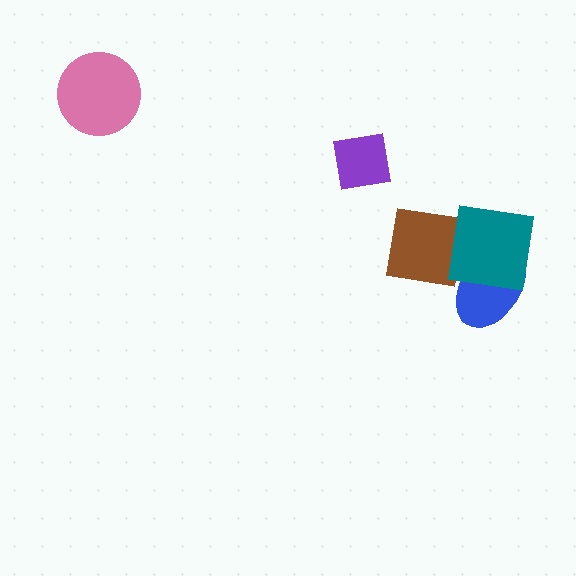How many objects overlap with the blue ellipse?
2 objects overlap with the blue ellipse.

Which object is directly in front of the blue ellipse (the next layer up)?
The brown square is directly in front of the blue ellipse.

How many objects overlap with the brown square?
2 objects overlap with the brown square.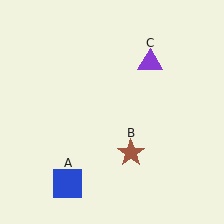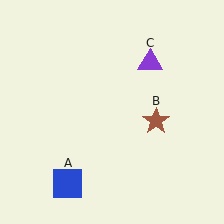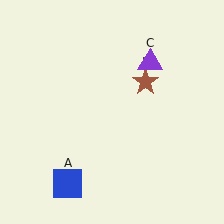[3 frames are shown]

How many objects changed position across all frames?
1 object changed position: brown star (object B).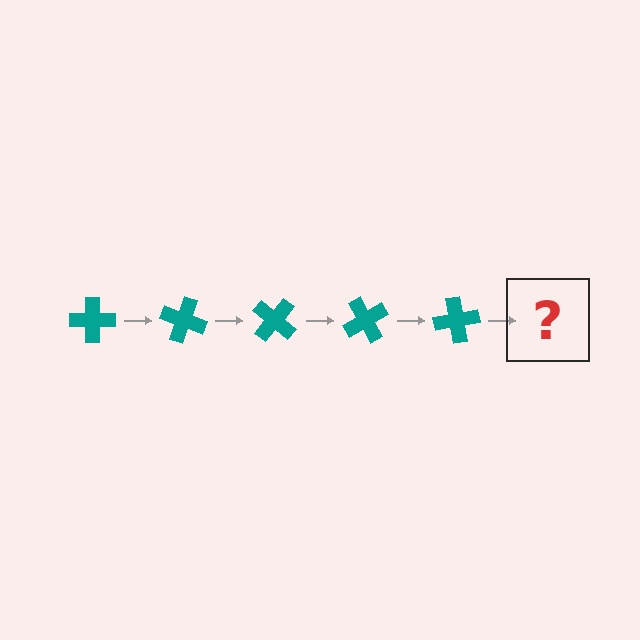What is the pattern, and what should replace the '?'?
The pattern is that the cross rotates 20 degrees each step. The '?' should be a teal cross rotated 100 degrees.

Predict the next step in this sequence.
The next step is a teal cross rotated 100 degrees.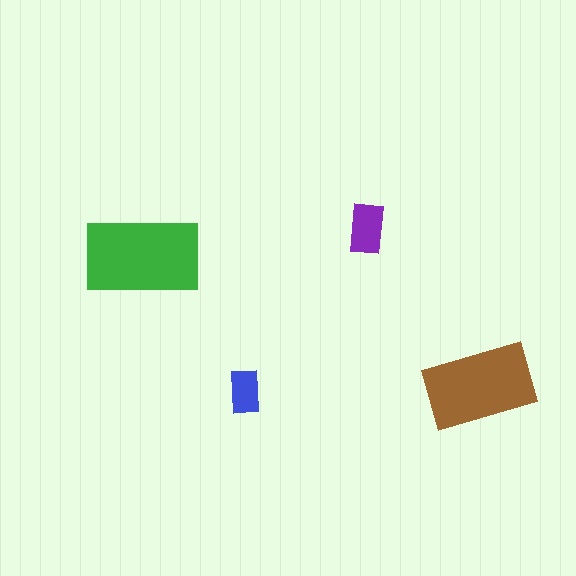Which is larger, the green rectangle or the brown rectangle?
The green one.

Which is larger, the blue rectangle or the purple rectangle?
The purple one.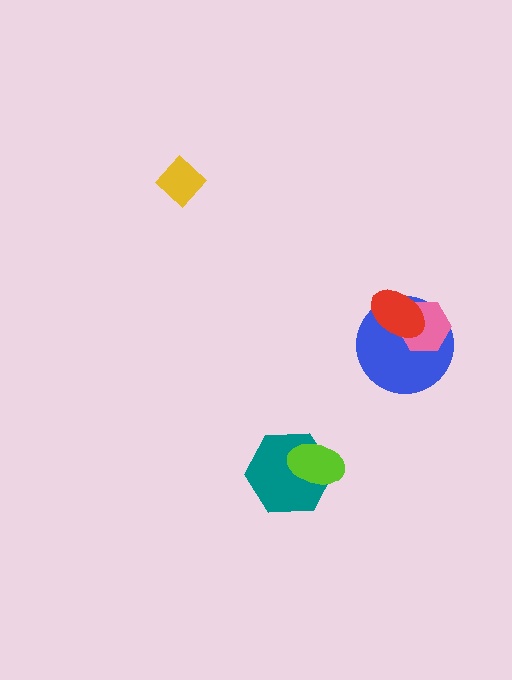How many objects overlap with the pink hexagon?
2 objects overlap with the pink hexagon.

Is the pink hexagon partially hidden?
Yes, it is partially covered by another shape.